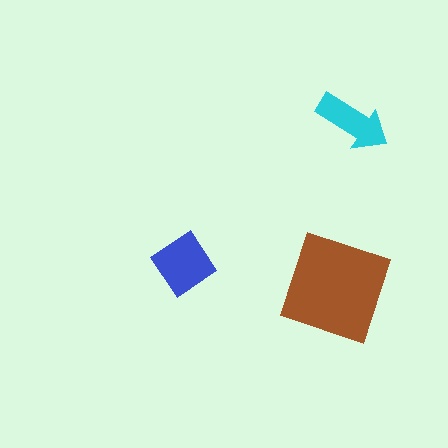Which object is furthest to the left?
The blue diamond is leftmost.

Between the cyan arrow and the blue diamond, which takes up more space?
The blue diamond.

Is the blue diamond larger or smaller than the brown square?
Smaller.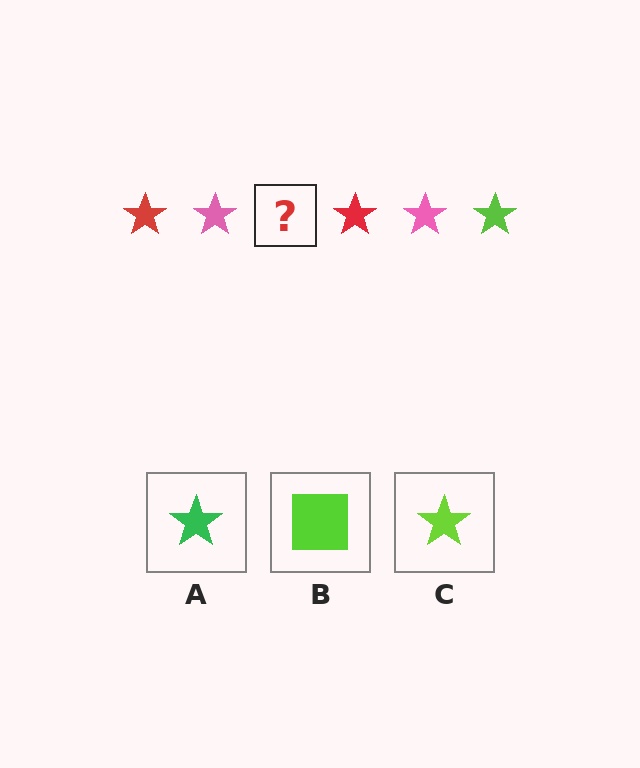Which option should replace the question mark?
Option C.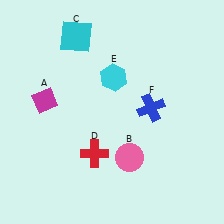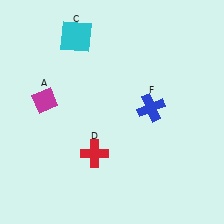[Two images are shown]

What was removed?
The pink circle (B), the cyan hexagon (E) were removed in Image 2.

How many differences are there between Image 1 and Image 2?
There are 2 differences between the two images.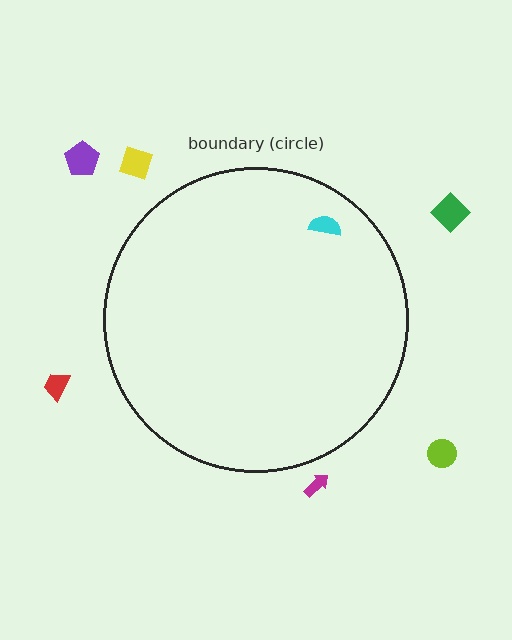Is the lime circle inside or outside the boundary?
Outside.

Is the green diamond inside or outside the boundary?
Outside.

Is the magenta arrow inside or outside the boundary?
Outside.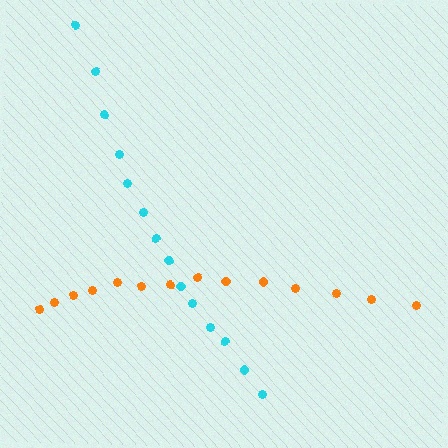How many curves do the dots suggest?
There are 2 distinct paths.